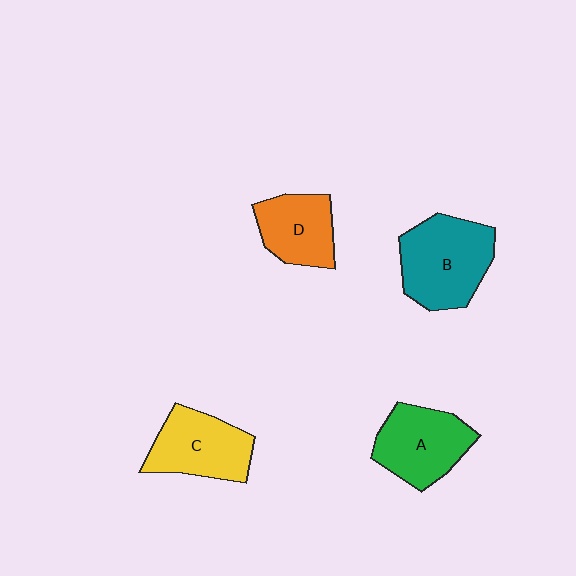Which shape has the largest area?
Shape B (teal).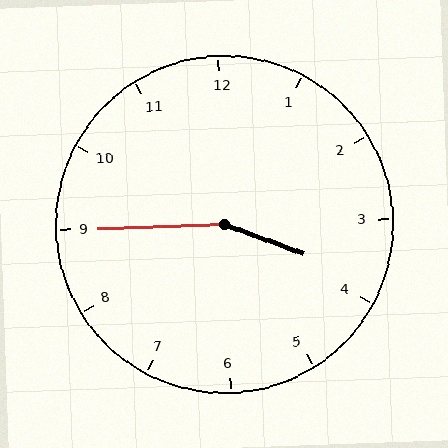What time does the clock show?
3:45.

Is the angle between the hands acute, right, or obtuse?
It is obtuse.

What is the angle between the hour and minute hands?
Approximately 158 degrees.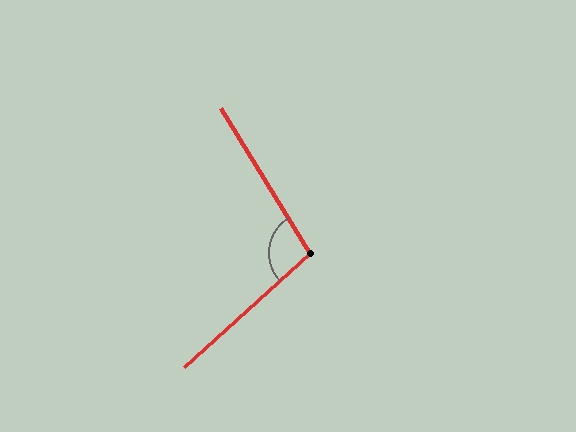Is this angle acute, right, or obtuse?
It is obtuse.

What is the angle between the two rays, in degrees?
Approximately 101 degrees.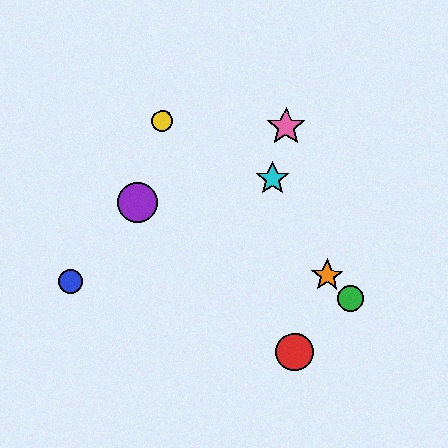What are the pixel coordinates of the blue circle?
The blue circle is at (71, 282).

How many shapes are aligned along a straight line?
3 shapes (the green circle, the yellow circle, the orange star) are aligned along a straight line.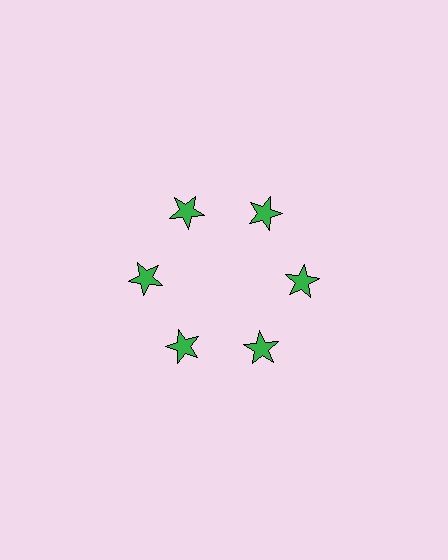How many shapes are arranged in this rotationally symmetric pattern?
There are 6 shapes, arranged in 6 groups of 1.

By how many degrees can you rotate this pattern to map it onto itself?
The pattern maps onto itself every 60 degrees of rotation.